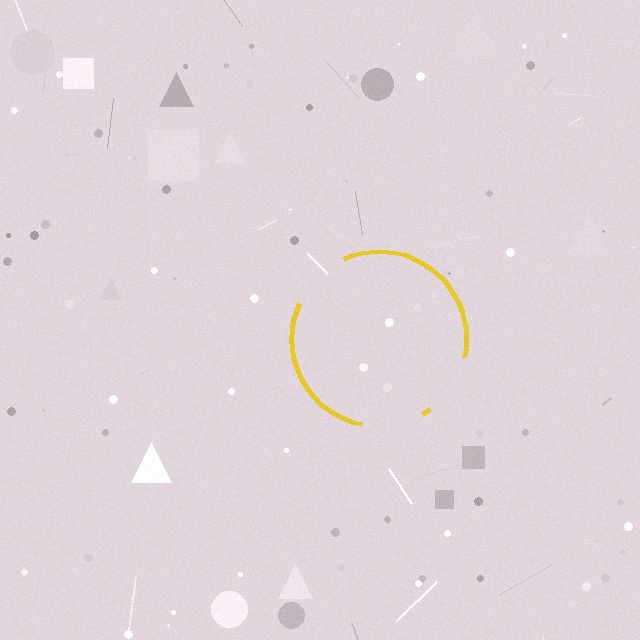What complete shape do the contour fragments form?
The contour fragments form a circle.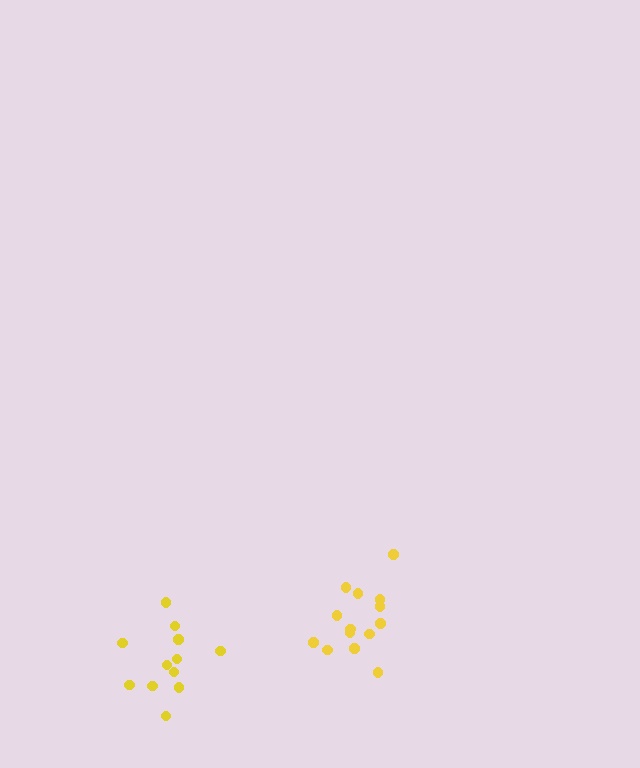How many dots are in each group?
Group 1: 12 dots, Group 2: 14 dots (26 total).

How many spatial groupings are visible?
There are 2 spatial groupings.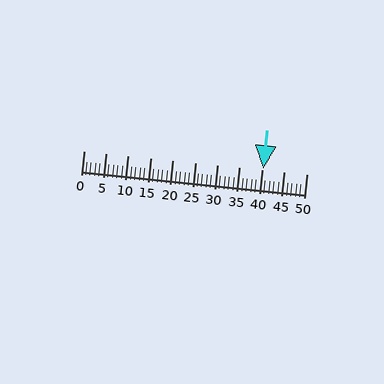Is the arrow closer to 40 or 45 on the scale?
The arrow is closer to 40.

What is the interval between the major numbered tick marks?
The major tick marks are spaced 5 units apart.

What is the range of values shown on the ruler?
The ruler shows values from 0 to 50.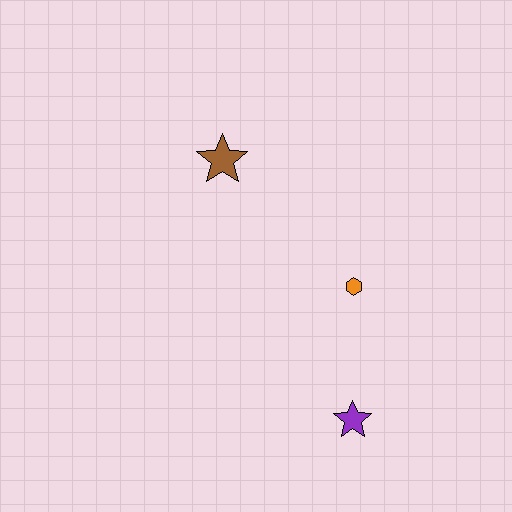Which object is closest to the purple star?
The orange hexagon is closest to the purple star.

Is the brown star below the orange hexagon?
No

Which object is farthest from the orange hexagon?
The brown star is farthest from the orange hexagon.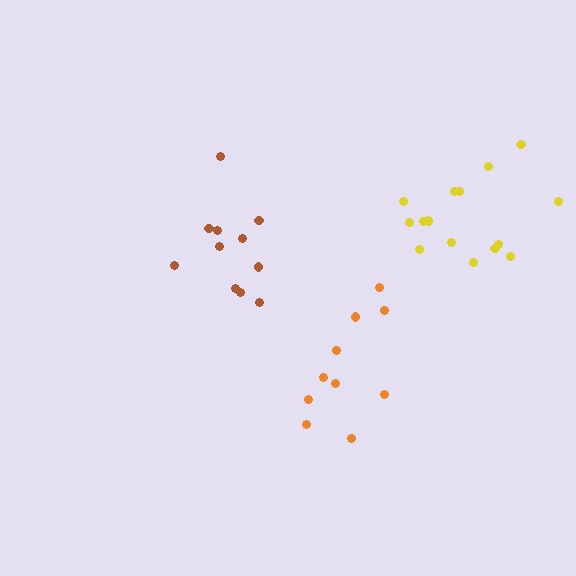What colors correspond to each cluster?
The clusters are colored: orange, yellow, brown.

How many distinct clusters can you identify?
There are 3 distinct clusters.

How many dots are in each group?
Group 1: 10 dots, Group 2: 16 dots, Group 3: 11 dots (37 total).